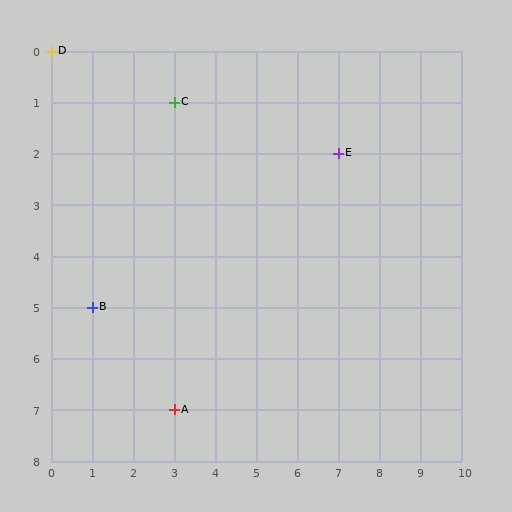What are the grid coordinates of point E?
Point E is at grid coordinates (7, 2).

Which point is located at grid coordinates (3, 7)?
Point A is at (3, 7).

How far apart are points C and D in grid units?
Points C and D are 3 columns and 1 row apart (about 3.2 grid units diagonally).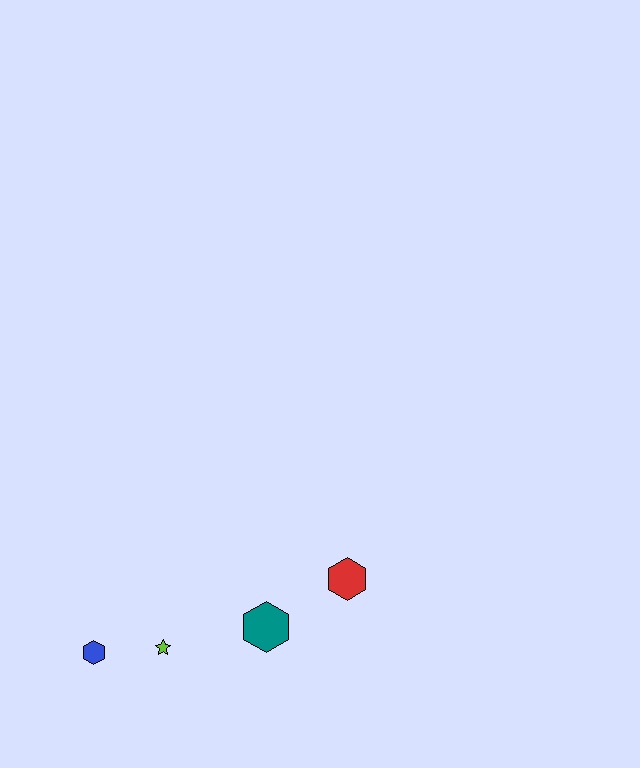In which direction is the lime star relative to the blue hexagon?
The lime star is to the right of the blue hexagon.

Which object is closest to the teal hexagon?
The red hexagon is closest to the teal hexagon.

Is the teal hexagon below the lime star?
No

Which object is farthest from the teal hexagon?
The blue hexagon is farthest from the teal hexagon.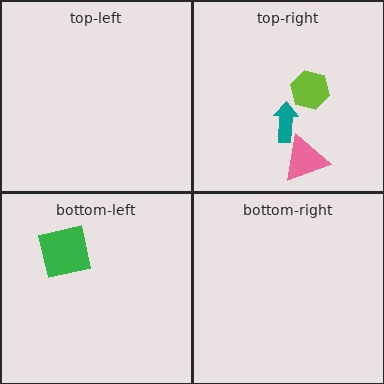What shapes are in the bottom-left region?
The green square.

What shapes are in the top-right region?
The lime hexagon, the teal arrow, the pink triangle.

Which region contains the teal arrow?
The top-right region.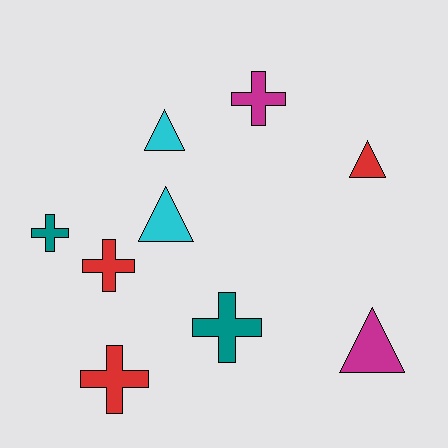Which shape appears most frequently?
Cross, with 5 objects.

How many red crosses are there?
There are 2 red crosses.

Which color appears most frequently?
Red, with 3 objects.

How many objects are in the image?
There are 9 objects.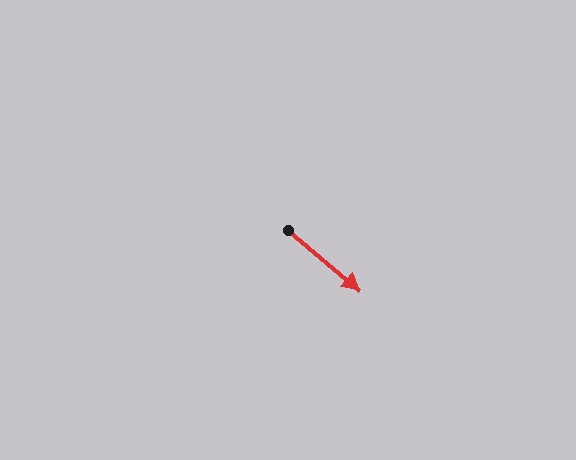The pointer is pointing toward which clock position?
Roughly 4 o'clock.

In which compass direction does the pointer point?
Southeast.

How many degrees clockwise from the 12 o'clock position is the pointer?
Approximately 130 degrees.